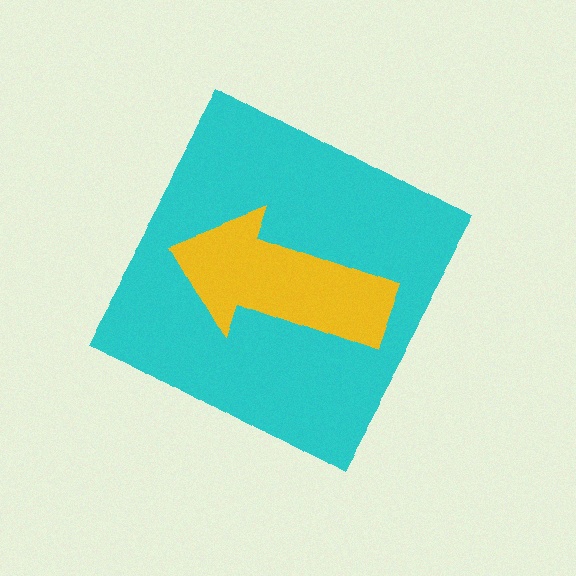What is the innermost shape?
The yellow arrow.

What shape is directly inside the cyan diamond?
The yellow arrow.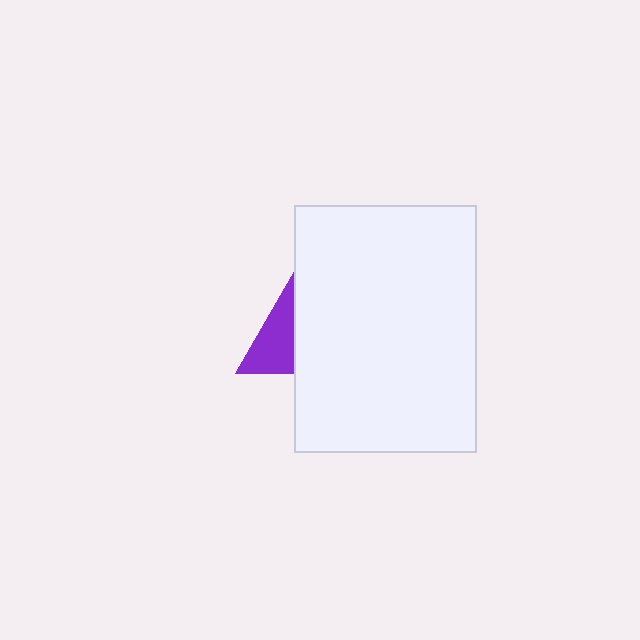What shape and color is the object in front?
The object in front is a white rectangle.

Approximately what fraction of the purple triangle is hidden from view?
Roughly 53% of the purple triangle is hidden behind the white rectangle.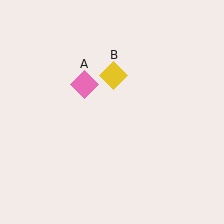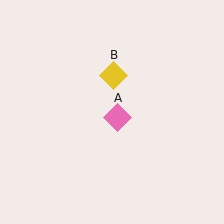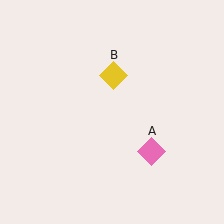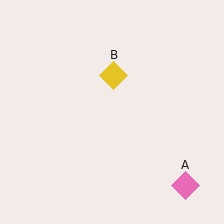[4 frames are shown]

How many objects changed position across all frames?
1 object changed position: pink diamond (object A).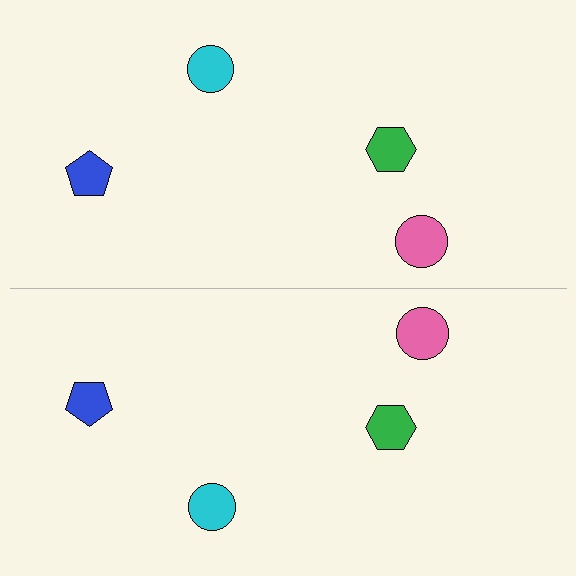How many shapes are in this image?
There are 8 shapes in this image.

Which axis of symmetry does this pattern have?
The pattern has a horizontal axis of symmetry running through the center of the image.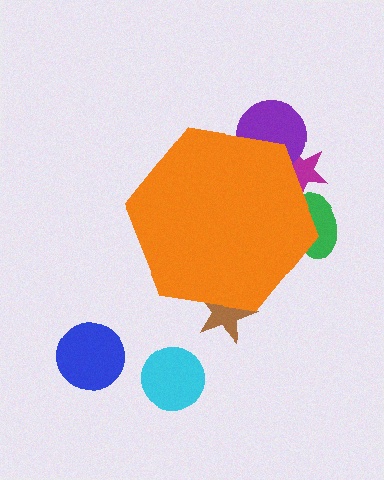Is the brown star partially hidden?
Yes, the brown star is partially hidden behind the orange hexagon.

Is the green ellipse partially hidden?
Yes, the green ellipse is partially hidden behind the orange hexagon.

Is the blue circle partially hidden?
No, the blue circle is fully visible.